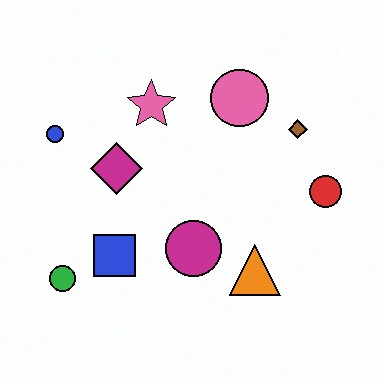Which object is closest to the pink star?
The magenta diamond is closest to the pink star.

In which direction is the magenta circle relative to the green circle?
The magenta circle is to the right of the green circle.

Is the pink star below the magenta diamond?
No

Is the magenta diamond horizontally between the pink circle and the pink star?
No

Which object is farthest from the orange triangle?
The blue circle is farthest from the orange triangle.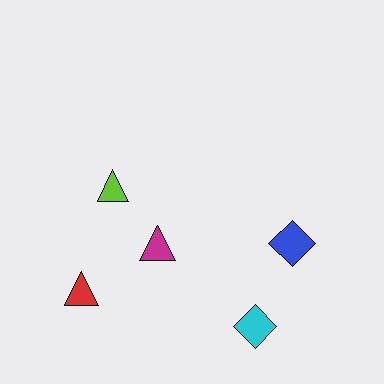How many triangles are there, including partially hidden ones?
There are 3 triangles.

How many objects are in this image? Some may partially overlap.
There are 5 objects.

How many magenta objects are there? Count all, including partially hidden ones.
There is 1 magenta object.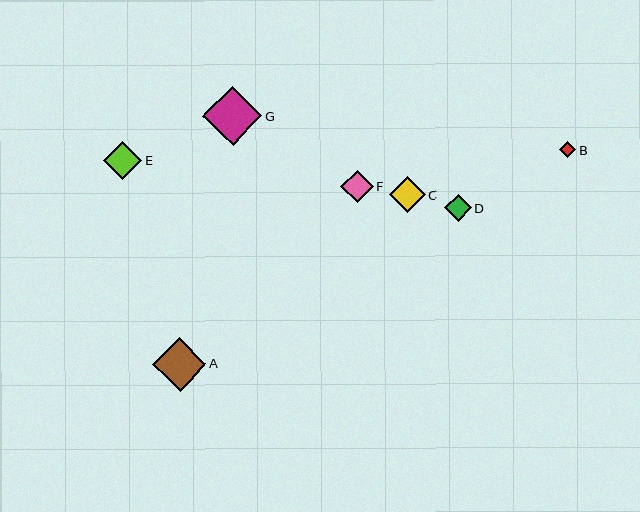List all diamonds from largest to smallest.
From largest to smallest: G, A, E, C, F, D, B.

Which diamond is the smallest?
Diamond B is the smallest with a size of approximately 17 pixels.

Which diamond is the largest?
Diamond G is the largest with a size of approximately 59 pixels.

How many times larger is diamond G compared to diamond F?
Diamond G is approximately 1.8 times the size of diamond F.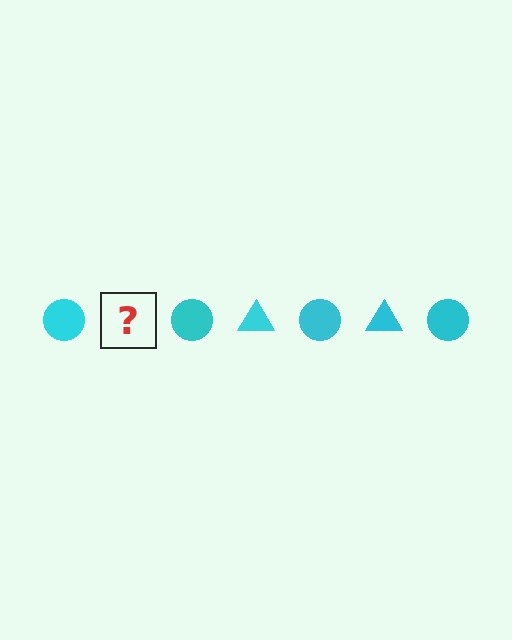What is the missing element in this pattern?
The missing element is a cyan triangle.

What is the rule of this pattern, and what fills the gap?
The rule is that the pattern cycles through circle, triangle shapes in cyan. The gap should be filled with a cyan triangle.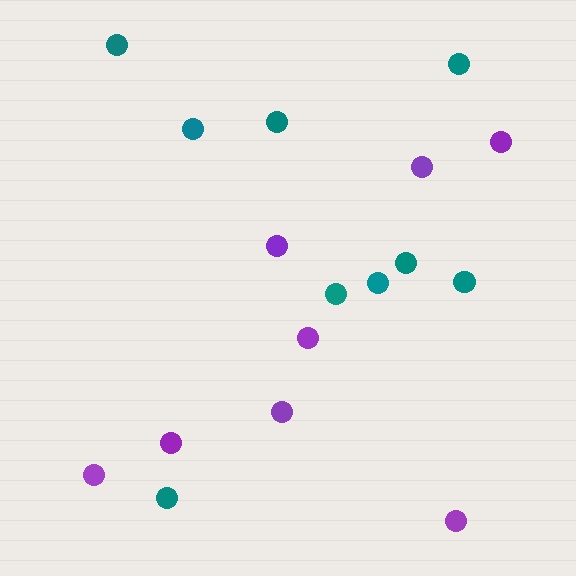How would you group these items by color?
There are 2 groups: one group of teal circles (9) and one group of purple circles (8).